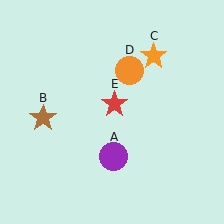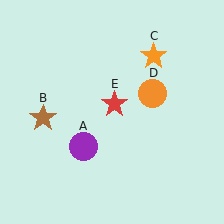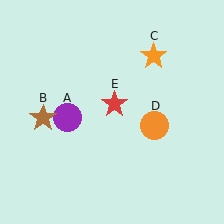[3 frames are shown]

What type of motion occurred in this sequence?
The purple circle (object A), orange circle (object D) rotated clockwise around the center of the scene.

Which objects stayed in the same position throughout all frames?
Brown star (object B) and orange star (object C) and red star (object E) remained stationary.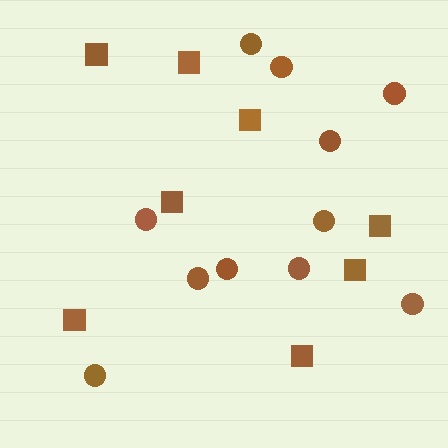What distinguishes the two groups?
There are 2 groups: one group of circles (11) and one group of squares (8).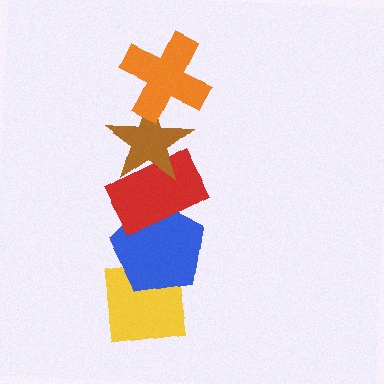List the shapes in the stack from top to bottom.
From top to bottom: the orange cross, the brown star, the red rectangle, the blue pentagon, the yellow square.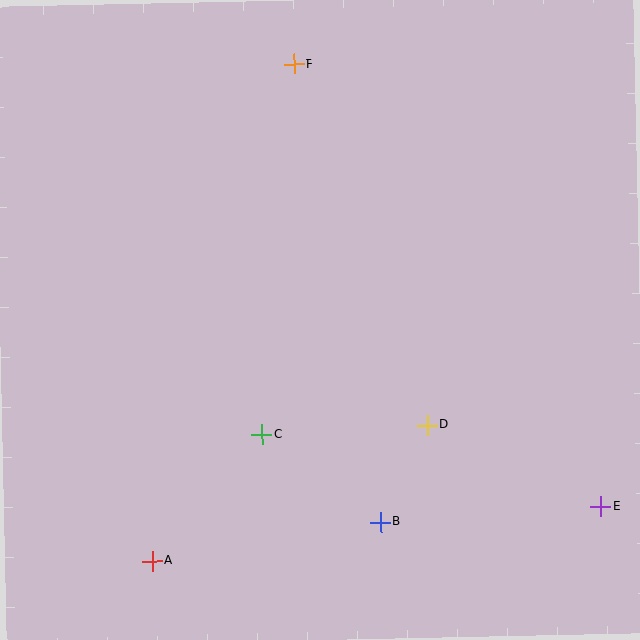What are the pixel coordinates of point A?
Point A is at (152, 561).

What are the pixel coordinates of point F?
Point F is at (294, 64).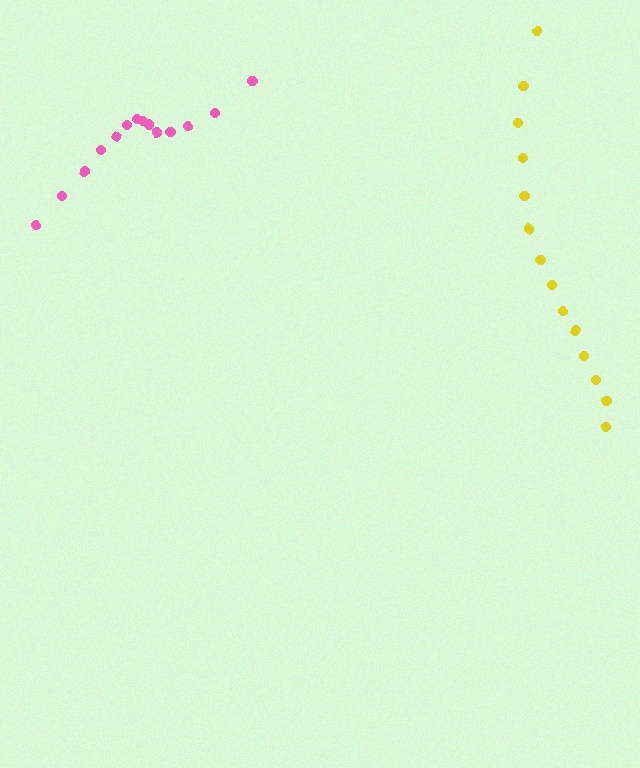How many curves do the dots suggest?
There are 2 distinct paths.